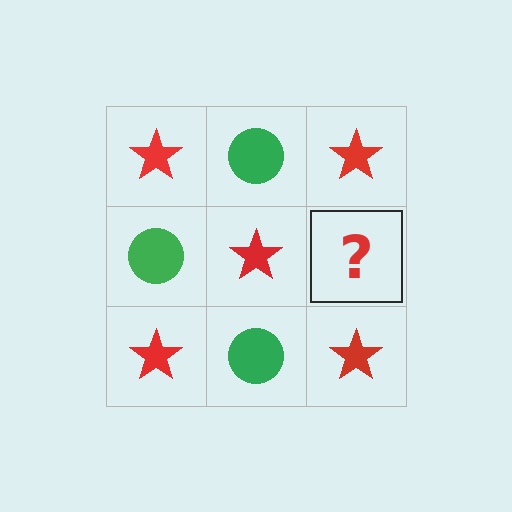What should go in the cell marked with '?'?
The missing cell should contain a green circle.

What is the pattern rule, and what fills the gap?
The rule is that it alternates red star and green circle in a checkerboard pattern. The gap should be filled with a green circle.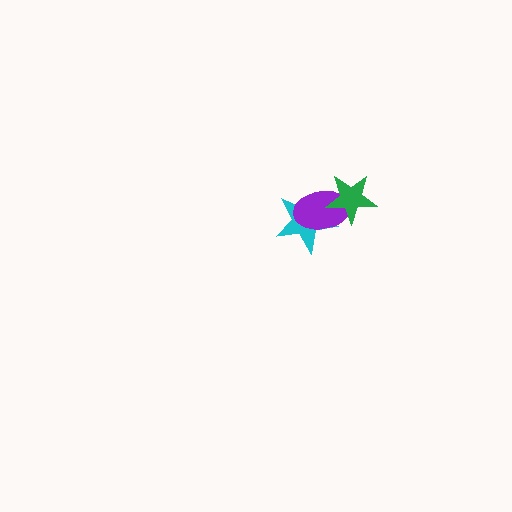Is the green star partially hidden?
No, no other shape covers it.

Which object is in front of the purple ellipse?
The green star is in front of the purple ellipse.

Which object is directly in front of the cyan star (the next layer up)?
The purple ellipse is directly in front of the cyan star.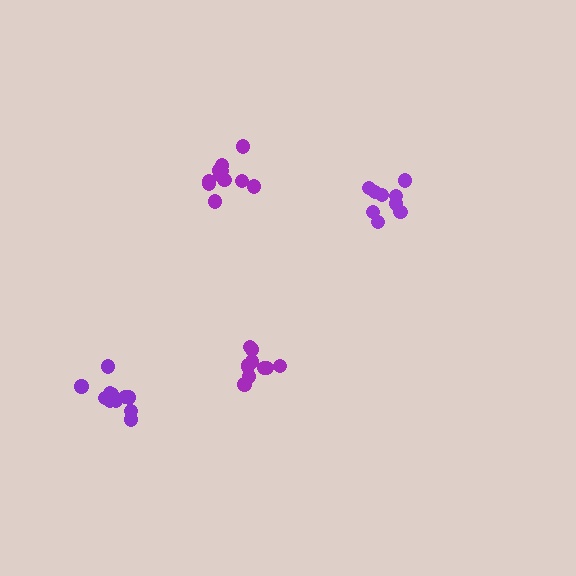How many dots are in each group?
Group 1: 12 dots, Group 2: 11 dots, Group 3: 9 dots, Group 4: 11 dots (43 total).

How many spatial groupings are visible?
There are 4 spatial groupings.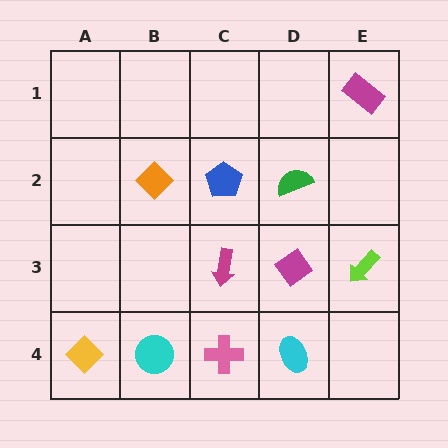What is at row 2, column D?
A green semicircle.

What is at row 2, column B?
An orange diamond.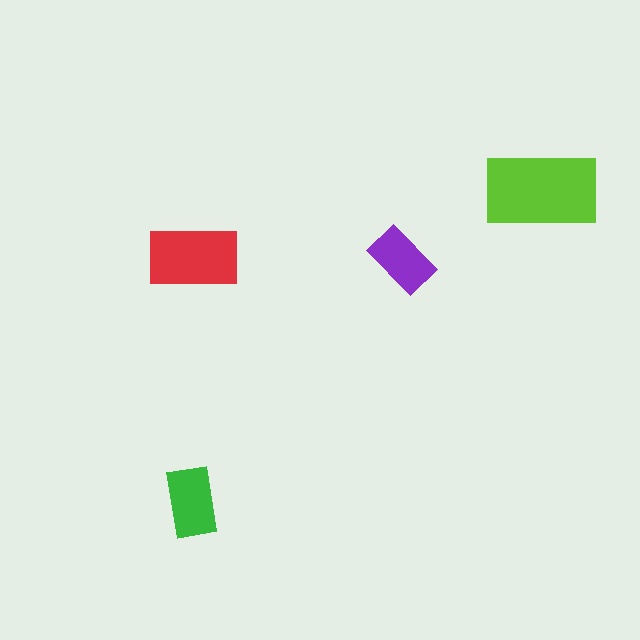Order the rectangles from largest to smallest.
the lime one, the red one, the green one, the purple one.